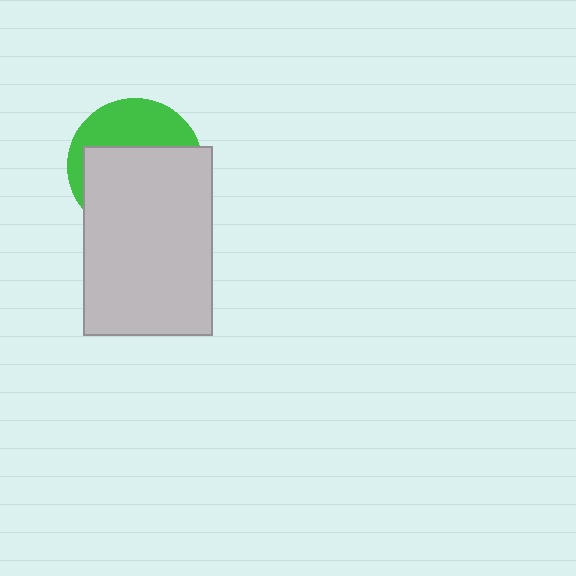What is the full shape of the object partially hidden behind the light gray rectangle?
The partially hidden object is a green circle.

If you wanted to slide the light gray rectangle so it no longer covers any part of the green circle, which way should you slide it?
Slide it down — that is the most direct way to separate the two shapes.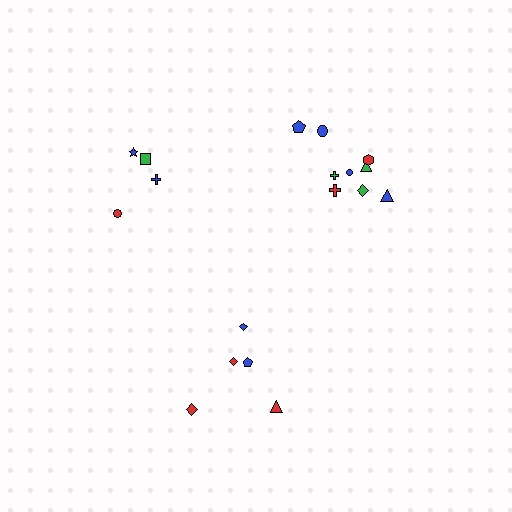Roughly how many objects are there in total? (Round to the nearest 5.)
Roughly 20 objects in total.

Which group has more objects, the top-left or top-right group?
The top-right group.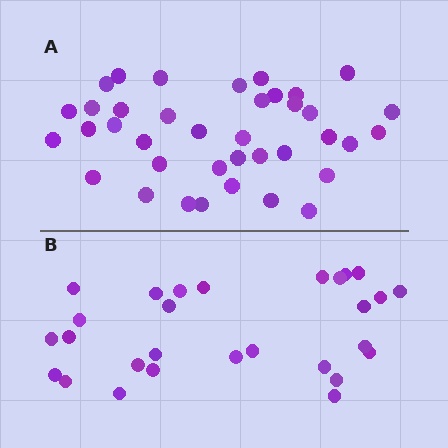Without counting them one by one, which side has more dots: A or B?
Region A (the top region) has more dots.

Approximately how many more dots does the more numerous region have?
Region A has roughly 10 or so more dots than region B.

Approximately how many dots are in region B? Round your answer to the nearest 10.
About 30 dots. (The exact count is 28, which rounds to 30.)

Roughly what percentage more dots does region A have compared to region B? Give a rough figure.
About 35% more.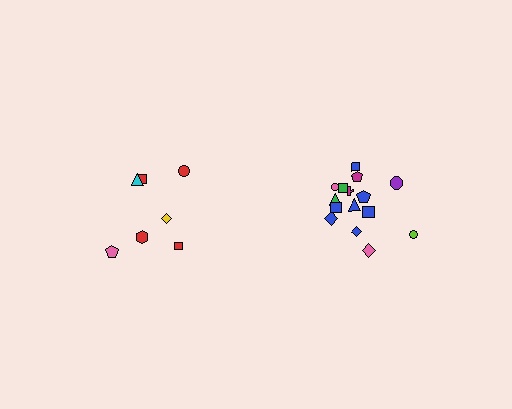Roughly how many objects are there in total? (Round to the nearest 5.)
Roughly 20 objects in total.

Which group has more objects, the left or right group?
The right group.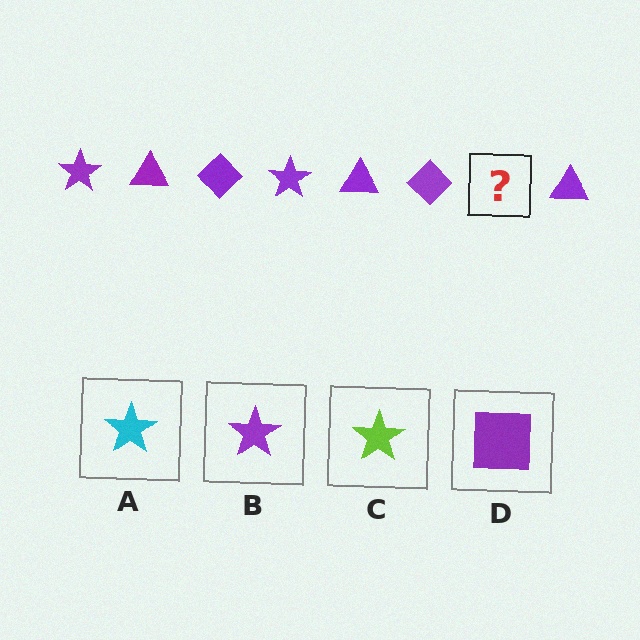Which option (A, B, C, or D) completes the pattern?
B.